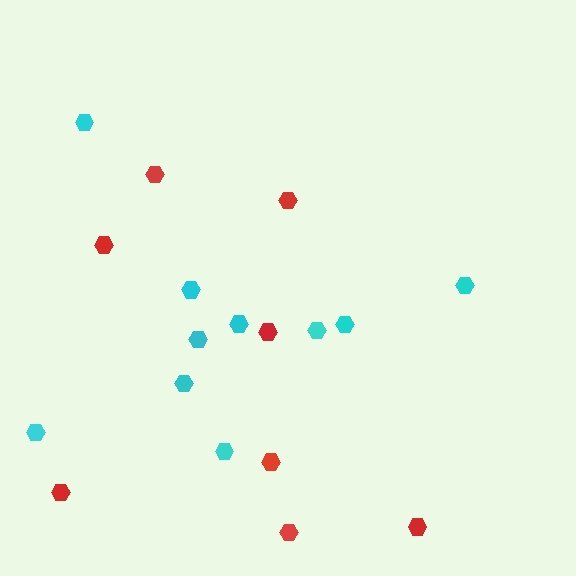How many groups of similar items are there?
There are 2 groups: one group of cyan hexagons (10) and one group of red hexagons (8).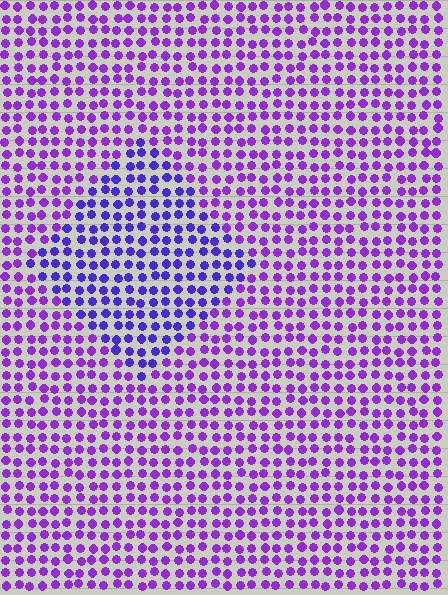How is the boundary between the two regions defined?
The boundary is defined purely by a slight shift in hue (about 26 degrees). Spacing, size, and orientation are identical on both sides.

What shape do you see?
I see a diamond.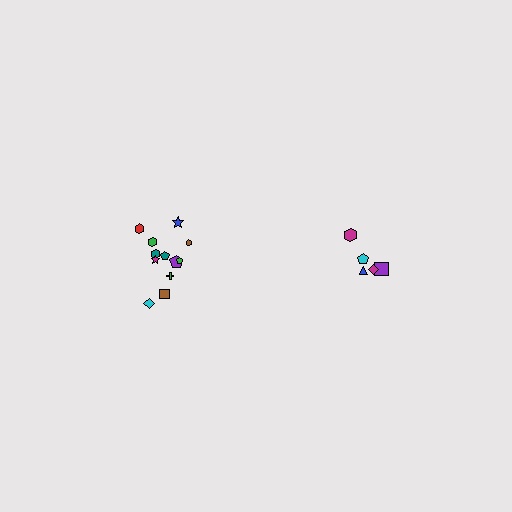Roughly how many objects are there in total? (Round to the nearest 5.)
Roughly 15 objects in total.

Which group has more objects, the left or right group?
The left group.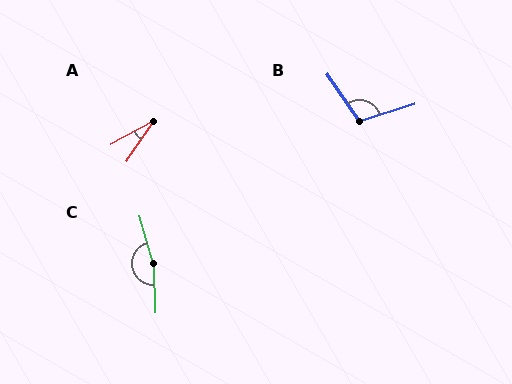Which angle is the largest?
C, at approximately 166 degrees.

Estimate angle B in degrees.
Approximately 107 degrees.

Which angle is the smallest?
A, at approximately 27 degrees.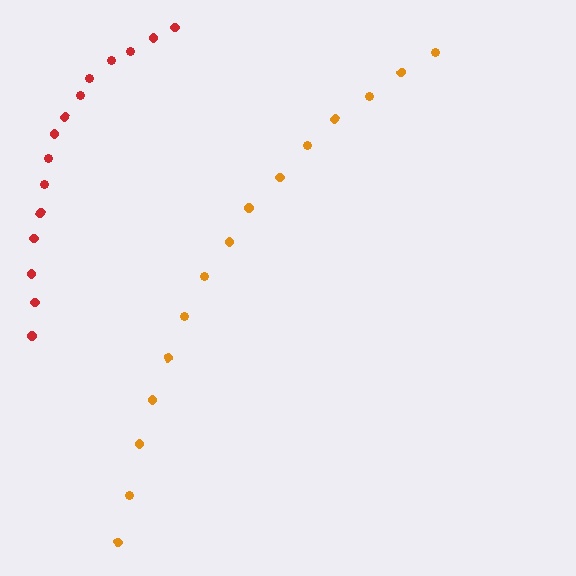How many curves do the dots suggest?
There are 2 distinct paths.